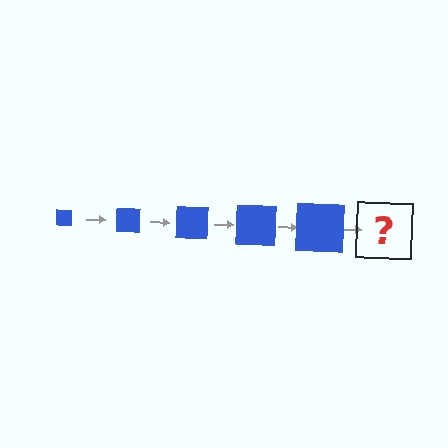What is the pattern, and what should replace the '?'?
The pattern is that the square gets progressively larger each step. The '?' should be a blue square, larger than the previous one.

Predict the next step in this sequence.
The next step is a blue square, larger than the previous one.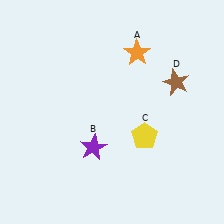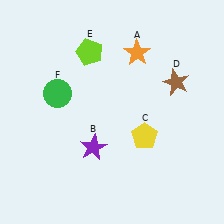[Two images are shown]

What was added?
A lime pentagon (E), a green circle (F) were added in Image 2.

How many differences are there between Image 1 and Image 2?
There are 2 differences between the two images.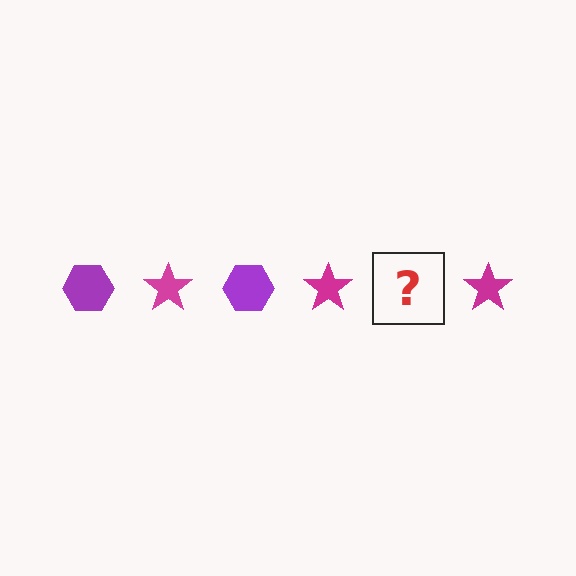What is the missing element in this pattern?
The missing element is a purple hexagon.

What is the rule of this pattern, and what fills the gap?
The rule is that the pattern alternates between purple hexagon and magenta star. The gap should be filled with a purple hexagon.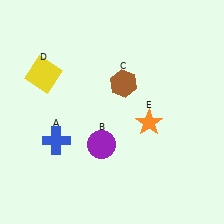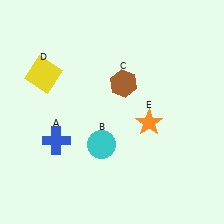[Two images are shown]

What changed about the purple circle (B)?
In Image 1, B is purple. In Image 2, it changed to cyan.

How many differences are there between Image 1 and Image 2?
There is 1 difference between the two images.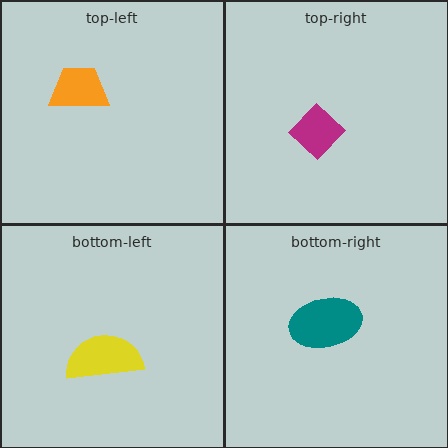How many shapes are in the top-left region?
1.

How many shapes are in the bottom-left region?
1.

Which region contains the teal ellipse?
The bottom-right region.